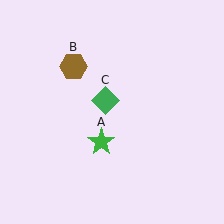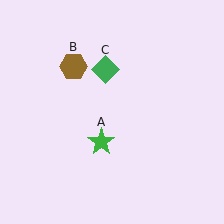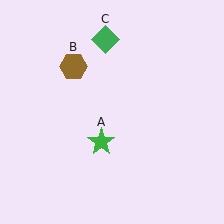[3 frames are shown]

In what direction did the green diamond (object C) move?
The green diamond (object C) moved up.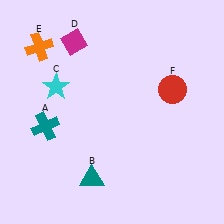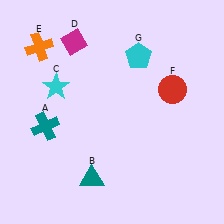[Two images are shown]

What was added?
A cyan pentagon (G) was added in Image 2.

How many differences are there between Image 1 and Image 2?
There is 1 difference between the two images.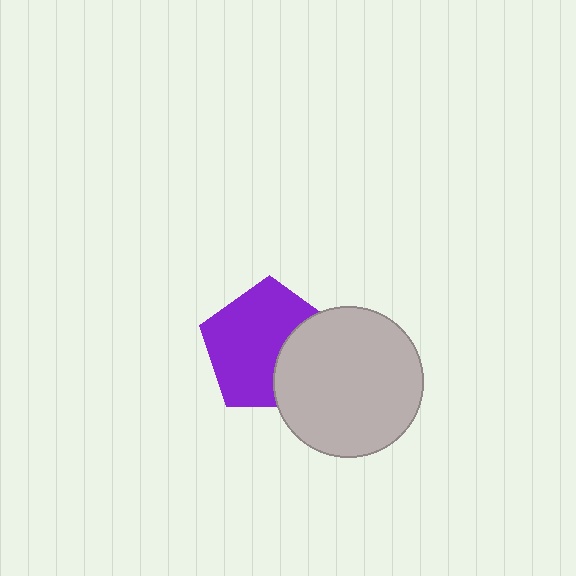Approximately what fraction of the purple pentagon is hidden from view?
Roughly 32% of the purple pentagon is hidden behind the light gray circle.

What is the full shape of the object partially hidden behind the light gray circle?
The partially hidden object is a purple pentagon.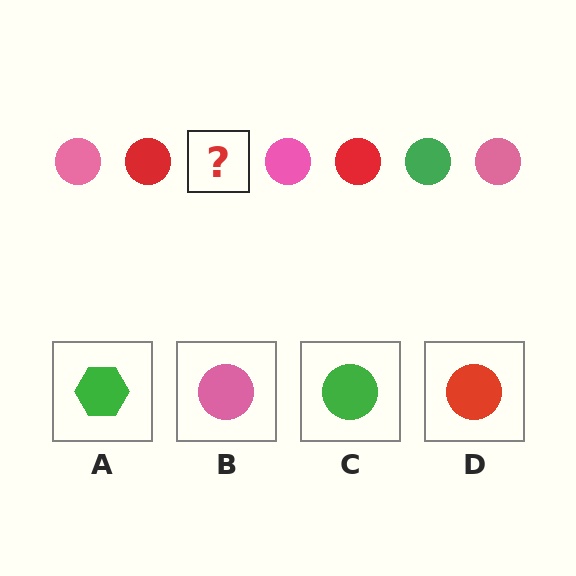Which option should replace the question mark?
Option C.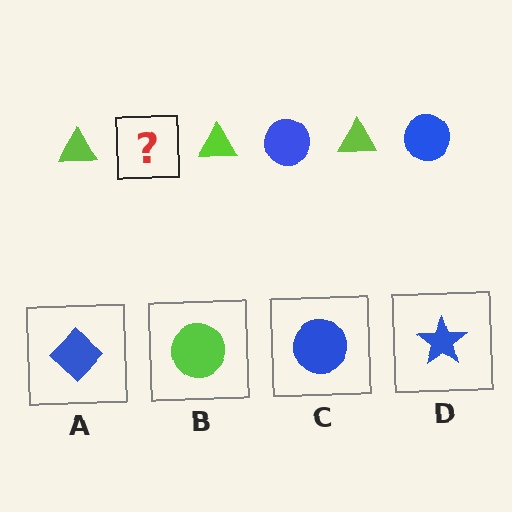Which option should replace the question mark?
Option C.